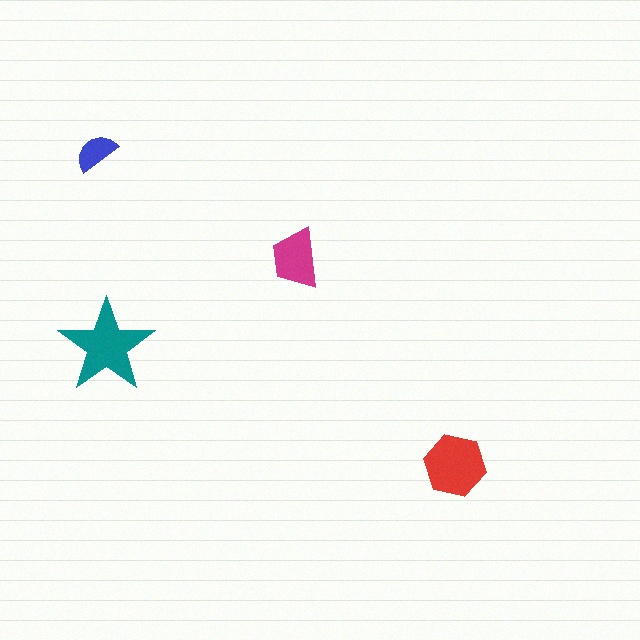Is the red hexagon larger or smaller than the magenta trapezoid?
Larger.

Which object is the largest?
The teal star.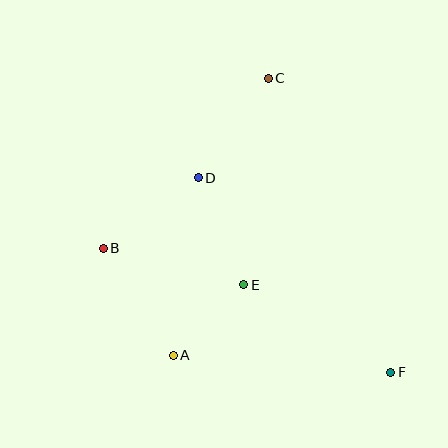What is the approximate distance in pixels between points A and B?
The distance between A and B is approximately 128 pixels.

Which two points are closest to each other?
Points A and E are closest to each other.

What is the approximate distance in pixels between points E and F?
The distance between E and F is approximately 171 pixels.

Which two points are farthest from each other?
Points C and F are farthest from each other.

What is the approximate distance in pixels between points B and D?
The distance between B and D is approximately 118 pixels.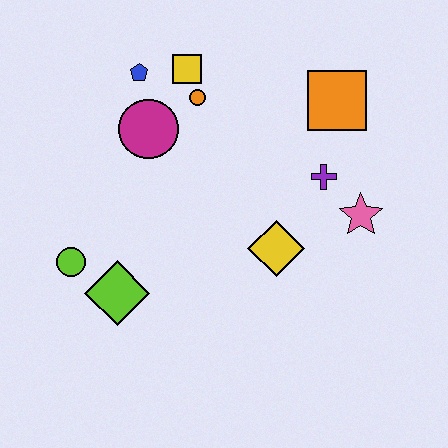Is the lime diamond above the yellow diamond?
No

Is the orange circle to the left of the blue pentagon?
No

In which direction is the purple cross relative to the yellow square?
The purple cross is to the right of the yellow square.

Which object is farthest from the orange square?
The lime circle is farthest from the orange square.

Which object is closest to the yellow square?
The orange circle is closest to the yellow square.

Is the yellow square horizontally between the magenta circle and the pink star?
Yes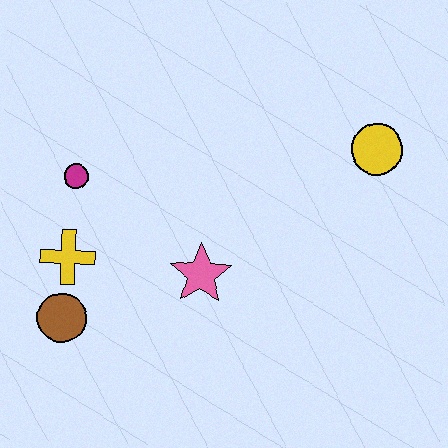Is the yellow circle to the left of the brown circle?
No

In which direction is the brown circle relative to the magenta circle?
The brown circle is below the magenta circle.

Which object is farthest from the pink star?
The yellow circle is farthest from the pink star.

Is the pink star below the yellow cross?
Yes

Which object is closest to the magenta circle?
The yellow cross is closest to the magenta circle.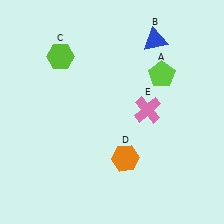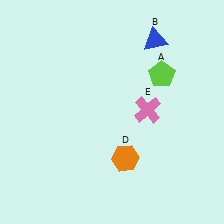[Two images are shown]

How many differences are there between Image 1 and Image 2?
There is 1 difference between the two images.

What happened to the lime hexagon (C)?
The lime hexagon (C) was removed in Image 2. It was in the top-left area of Image 1.